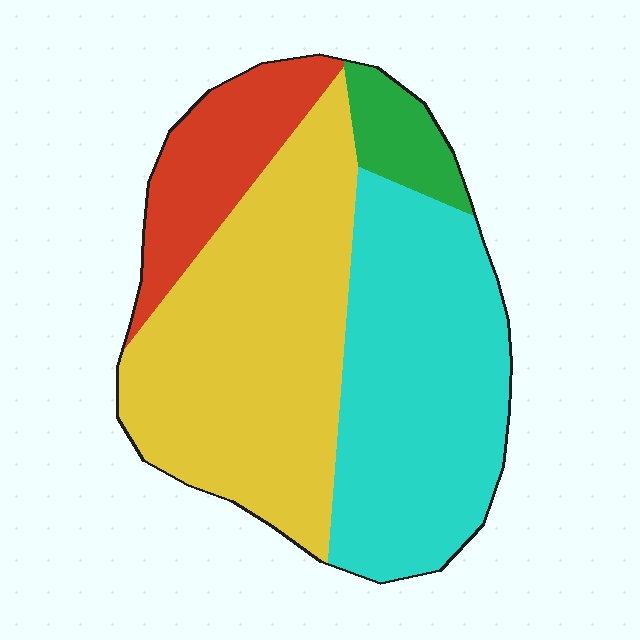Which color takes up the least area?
Green, at roughly 5%.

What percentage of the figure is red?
Red takes up about one eighth (1/8) of the figure.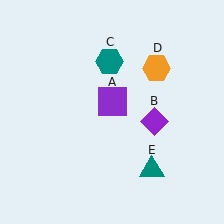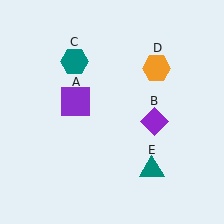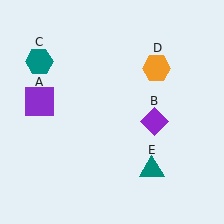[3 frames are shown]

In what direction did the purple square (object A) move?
The purple square (object A) moved left.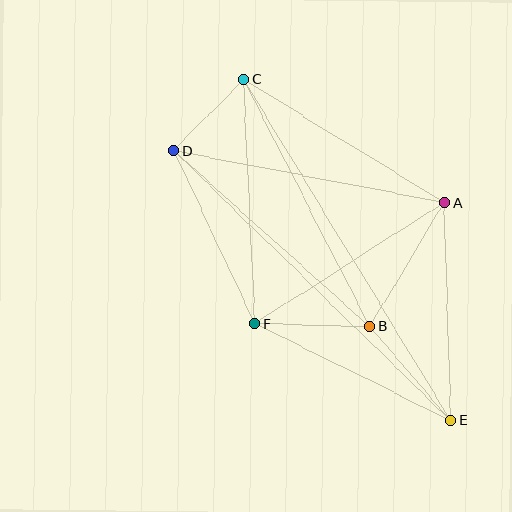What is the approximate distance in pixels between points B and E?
The distance between B and E is approximately 124 pixels.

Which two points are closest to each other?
Points C and D are closest to each other.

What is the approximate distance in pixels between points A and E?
The distance between A and E is approximately 217 pixels.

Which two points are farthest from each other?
Points C and E are farthest from each other.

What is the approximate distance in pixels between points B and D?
The distance between B and D is approximately 263 pixels.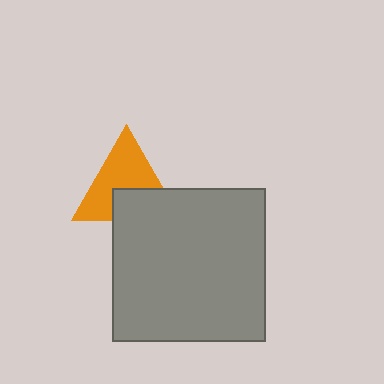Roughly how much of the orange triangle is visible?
About half of it is visible (roughly 62%).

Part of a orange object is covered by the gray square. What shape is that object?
It is a triangle.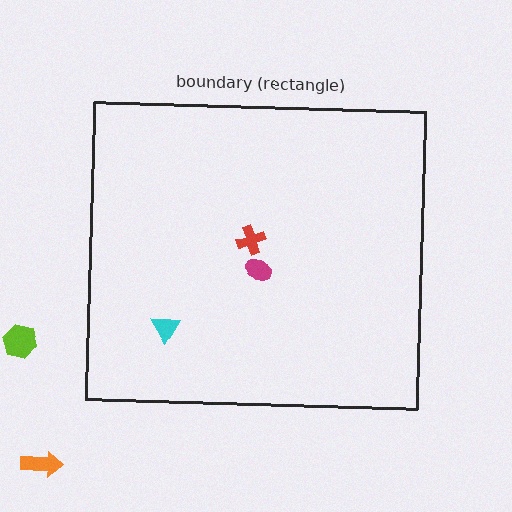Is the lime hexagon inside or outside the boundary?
Outside.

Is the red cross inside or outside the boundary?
Inside.